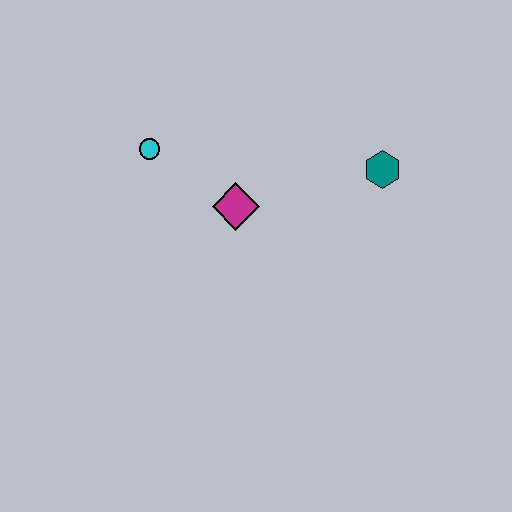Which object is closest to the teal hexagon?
The magenta diamond is closest to the teal hexagon.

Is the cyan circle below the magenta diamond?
No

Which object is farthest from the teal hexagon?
The cyan circle is farthest from the teal hexagon.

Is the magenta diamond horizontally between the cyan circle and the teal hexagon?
Yes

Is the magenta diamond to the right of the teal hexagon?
No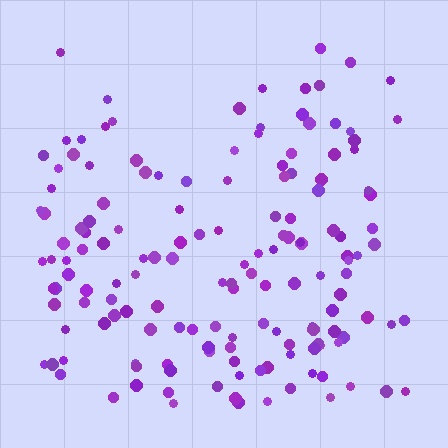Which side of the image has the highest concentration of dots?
The bottom.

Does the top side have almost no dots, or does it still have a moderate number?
Still a moderate number, just noticeably fewer than the bottom.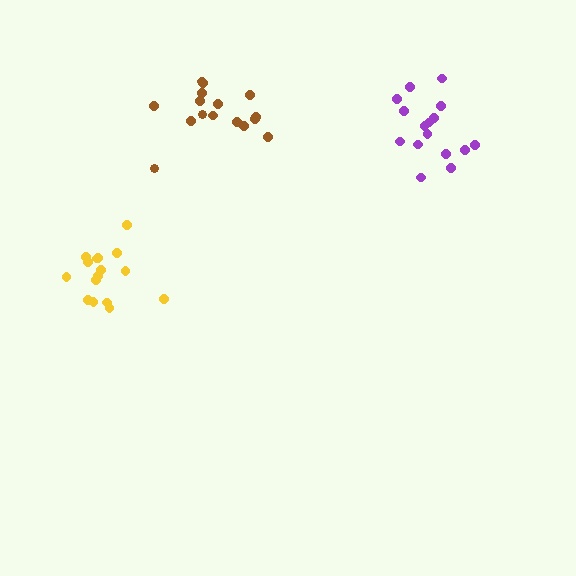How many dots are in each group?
Group 1: 16 dots, Group 2: 16 dots, Group 3: 16 dots (48 total).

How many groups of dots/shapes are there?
There are 3 groups.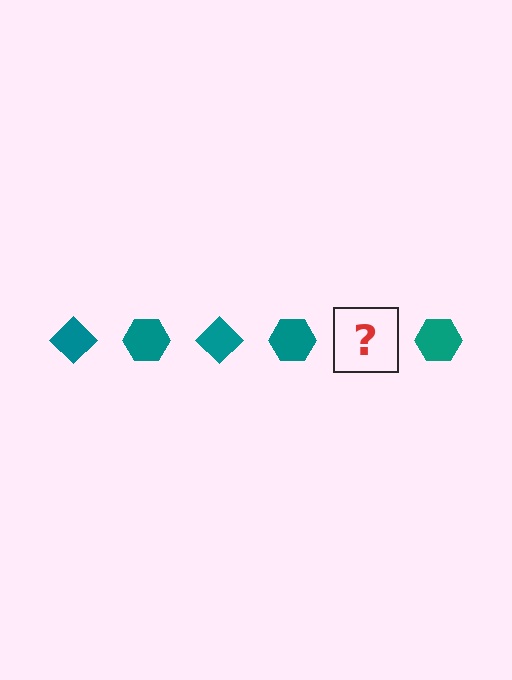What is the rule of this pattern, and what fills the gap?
The rule is that the pattern cycles through diamond, hexagon shapes in teal. The gap should be filled with a teal diamond.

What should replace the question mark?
The question mark should be replaced with a teal diamond.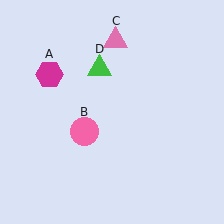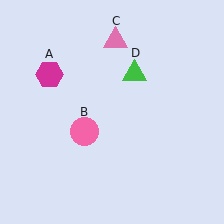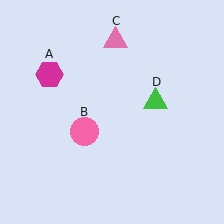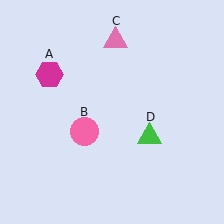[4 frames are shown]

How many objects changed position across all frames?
1 object changed position: green triangle (object D).